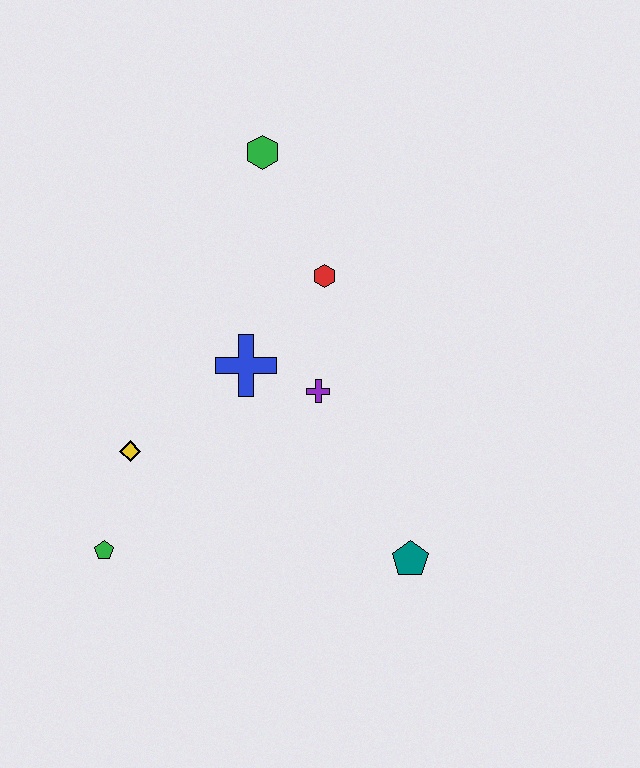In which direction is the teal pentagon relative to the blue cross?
The teal pentagon is below the blue cross.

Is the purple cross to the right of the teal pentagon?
No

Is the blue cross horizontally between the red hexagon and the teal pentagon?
No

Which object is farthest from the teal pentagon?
The green hexagon is farthest from the teal pentagon.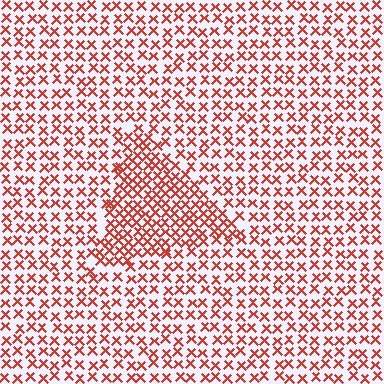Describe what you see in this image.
The image contains small red elements arranged at two different densities. A triangle-shaped region is visible where the elements are more densely packed than the surrounding area.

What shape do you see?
I see a triangle.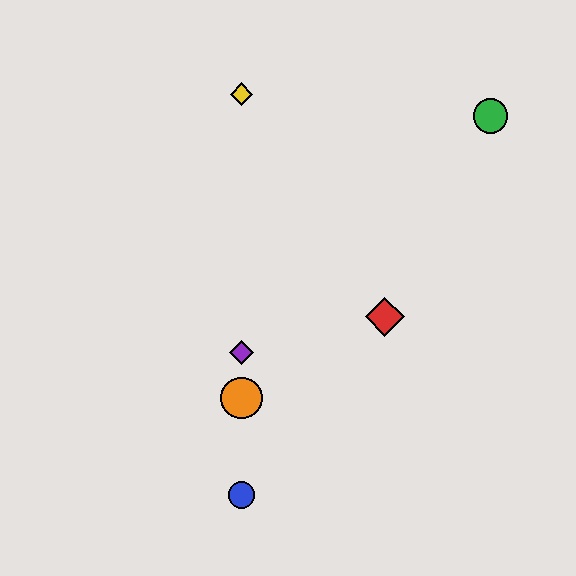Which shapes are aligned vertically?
The blue circle, the yellow diamond, the purple diamond, the orange circle are aligned vertically.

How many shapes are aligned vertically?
4 shapes (the blue circle, the yellow diamond, the purple diamond, the orange circle) are aligned vertically.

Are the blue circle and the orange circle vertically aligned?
Yes, both are at x≈241.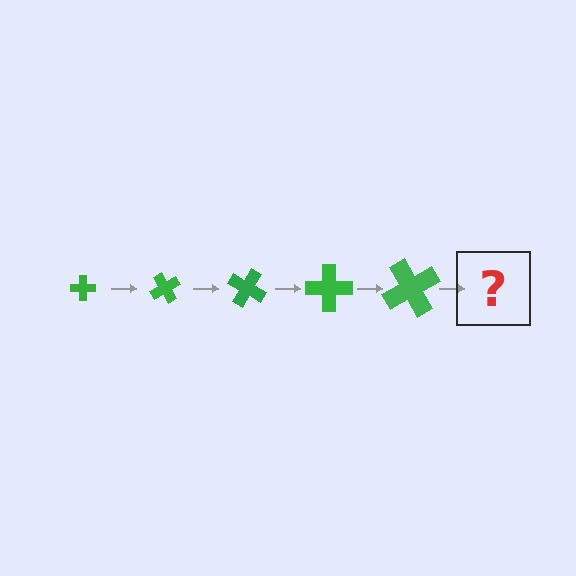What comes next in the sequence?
The next element should be a cross, larger than the previous one and rotated 300 degrees from the start.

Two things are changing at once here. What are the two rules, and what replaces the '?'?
The two rules are that the cross grows larger each step and it rotates 60 degrees each step. The '?' should be a cross, larger than the previous one and rotated 300 degrees from the start.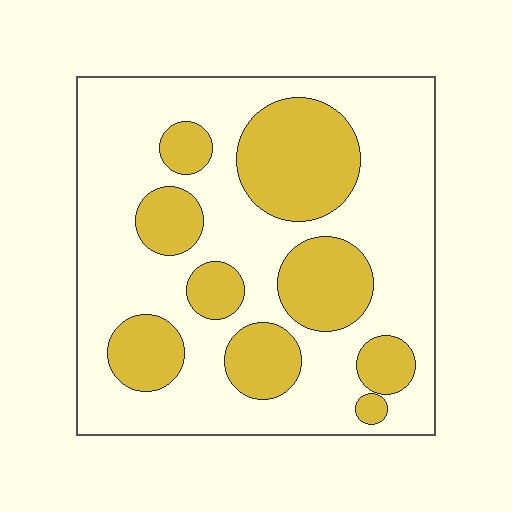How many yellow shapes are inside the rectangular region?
9.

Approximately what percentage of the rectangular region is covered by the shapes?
Approximately 30%.